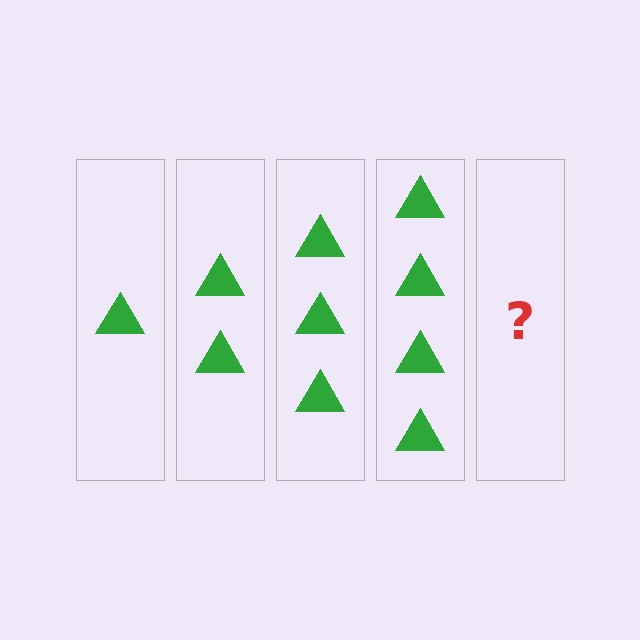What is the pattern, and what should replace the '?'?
The pattern is that each step adds one more triangle. The '?' should be 5 triangles.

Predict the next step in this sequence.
The next step is 5 triangles.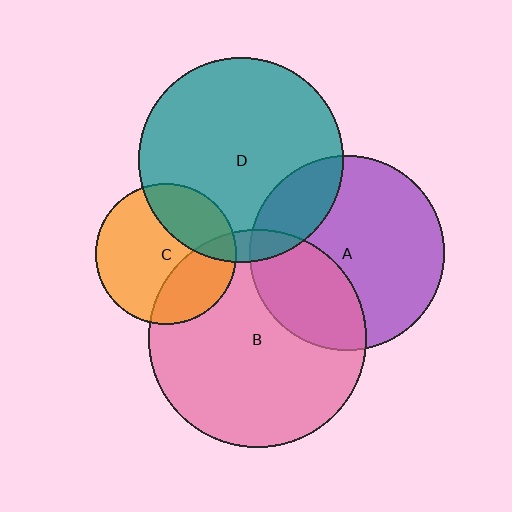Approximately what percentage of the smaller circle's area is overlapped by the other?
Approximately 10%.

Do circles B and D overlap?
Yes.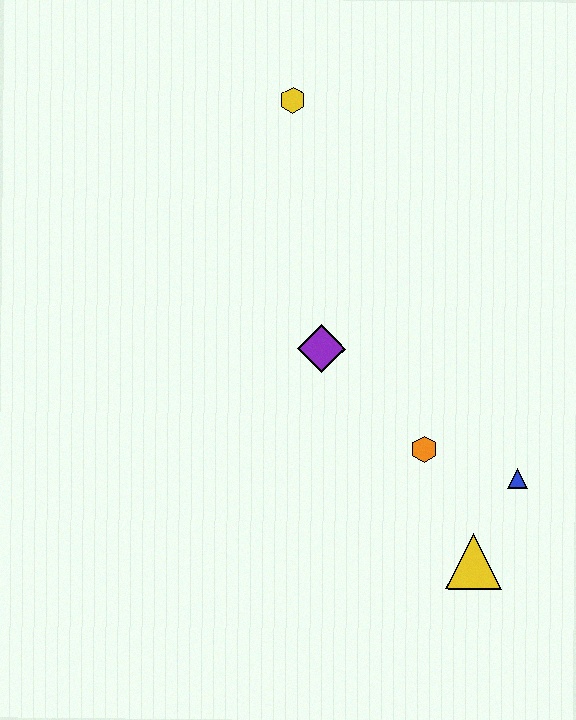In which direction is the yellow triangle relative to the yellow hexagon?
The yellow triangle is below the yellow hexagon.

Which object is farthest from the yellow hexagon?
The yellow triangle is farthest from the yellow hexagon.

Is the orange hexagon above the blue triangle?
Yes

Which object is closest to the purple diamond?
The orange hexagon is closest to the purple diamond.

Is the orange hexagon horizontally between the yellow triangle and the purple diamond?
Yes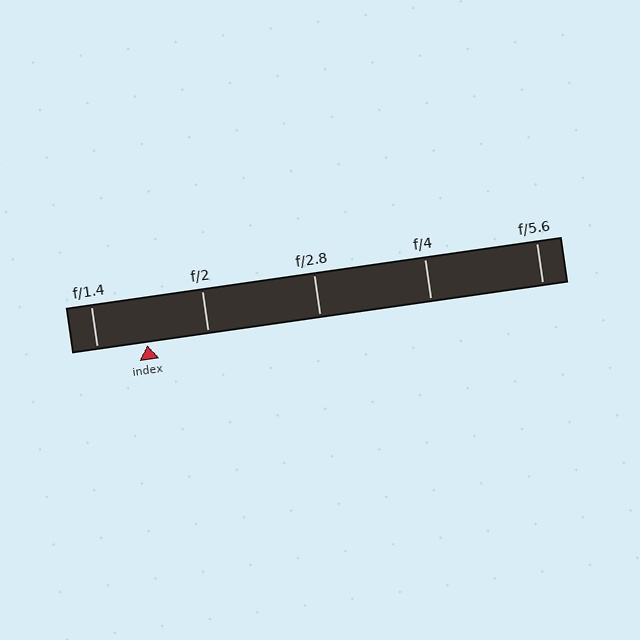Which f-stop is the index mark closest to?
The index mark is closest to f/1.4.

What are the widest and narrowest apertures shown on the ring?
The widest aperture shown is f/1.4 and the narrowest is f/5.6.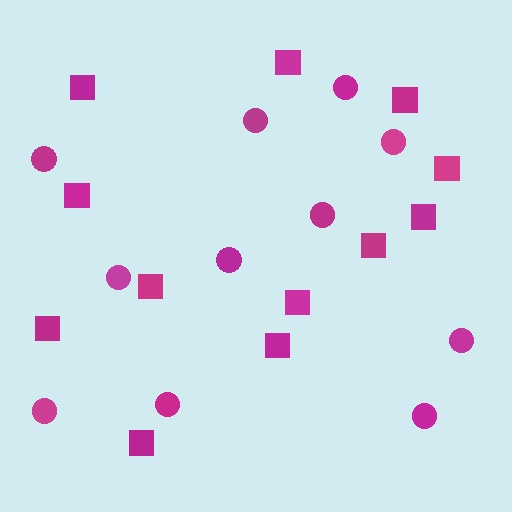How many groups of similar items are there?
There are 2 groups: one group of circles (11) and one group of squares (12).